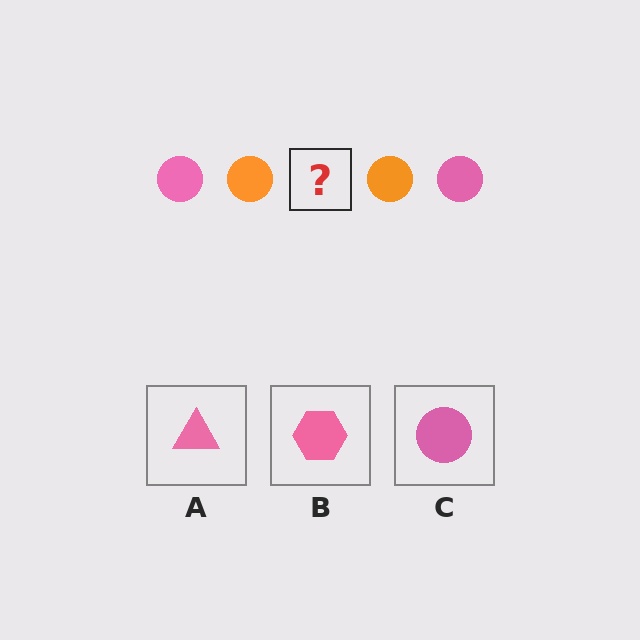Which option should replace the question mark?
Option C.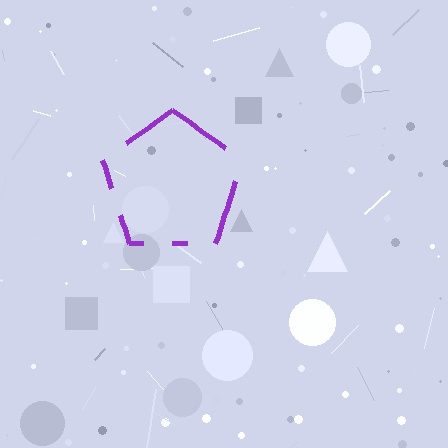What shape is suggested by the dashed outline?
The dashed outline suggests a pentagon.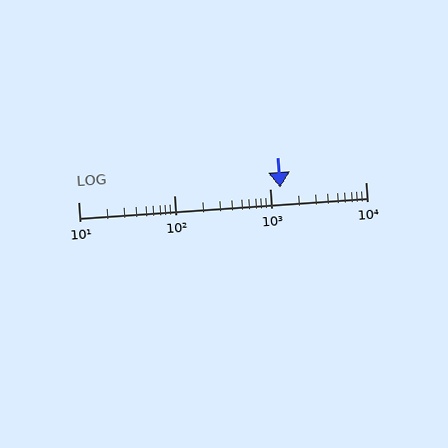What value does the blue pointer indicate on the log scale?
The pointer indicates approximately 1300.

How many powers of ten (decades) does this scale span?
The scale spans 3 decades, from 10 to 10000.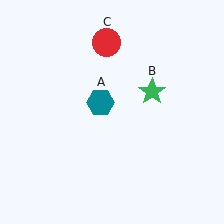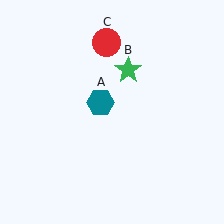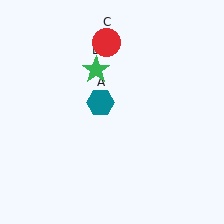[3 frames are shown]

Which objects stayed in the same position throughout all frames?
Teal hexagon (object A) and red circle (object C) remained stationary.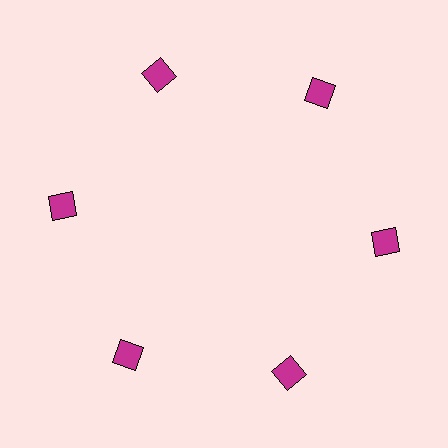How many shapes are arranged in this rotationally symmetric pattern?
There are 6 shapes, arranged in 6 groups of 1.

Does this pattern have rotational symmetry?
Yes, this pattern has 6-fold rotational symmetry. It looks the same after rotating 60 degrees around the center.